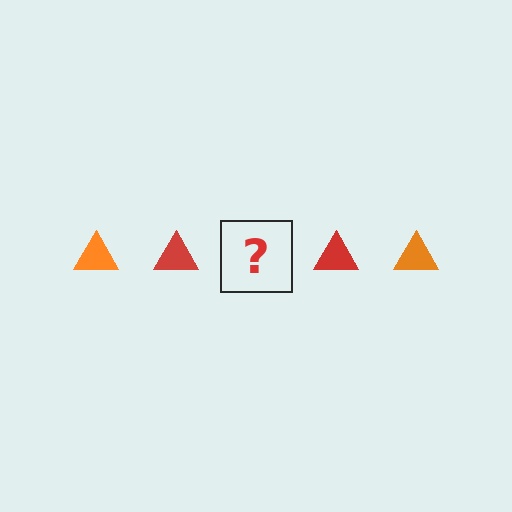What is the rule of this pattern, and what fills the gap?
The rule is that the pattern cycles through orange, red triangles. The gap should be filled with an orange triangle.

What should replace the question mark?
The question mark should be replaced with an orange triangle.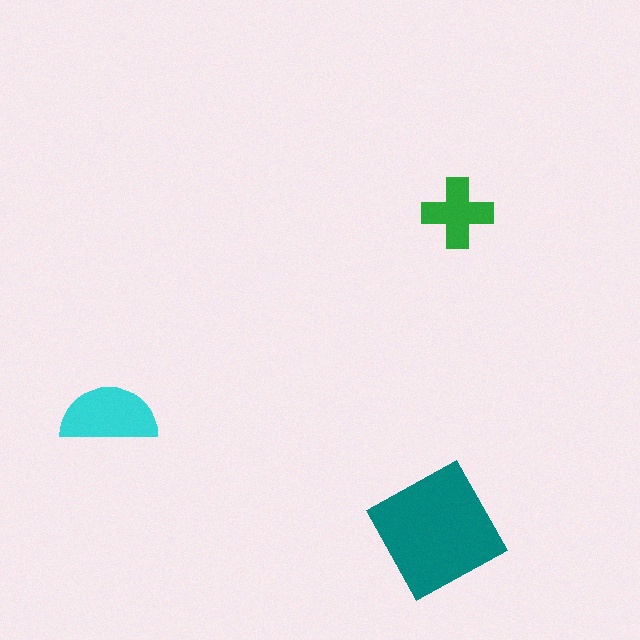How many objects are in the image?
There are 3 objects in the image.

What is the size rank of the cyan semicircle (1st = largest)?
2nd.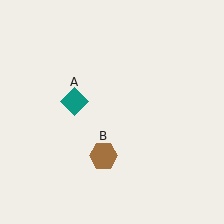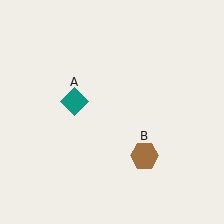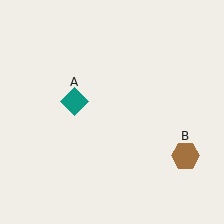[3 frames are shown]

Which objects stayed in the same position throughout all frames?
Teal diamond (object A) remained stationary.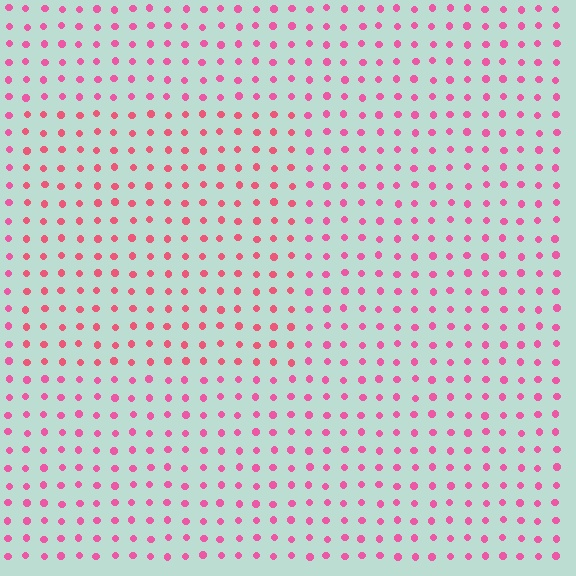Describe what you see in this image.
The image is filled with small pink elements in a uniform arrangement. A rectangle-shaped region is visible where the elements are tinted to a slightly different hue, forming a subtle color boundary.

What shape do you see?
I see a rectangle.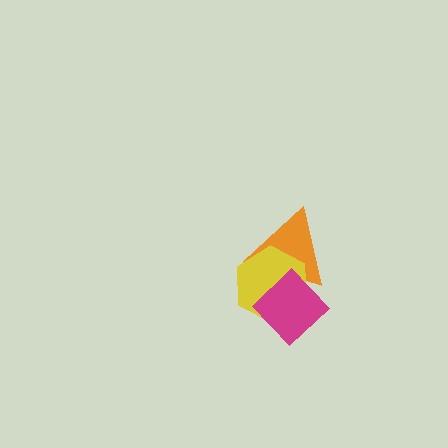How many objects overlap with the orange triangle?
2 objects overlap with the orange triangle.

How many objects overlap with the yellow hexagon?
2 objects overlap with the yellow hexagon.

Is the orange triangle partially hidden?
Yes, it is partially covered by another shape.